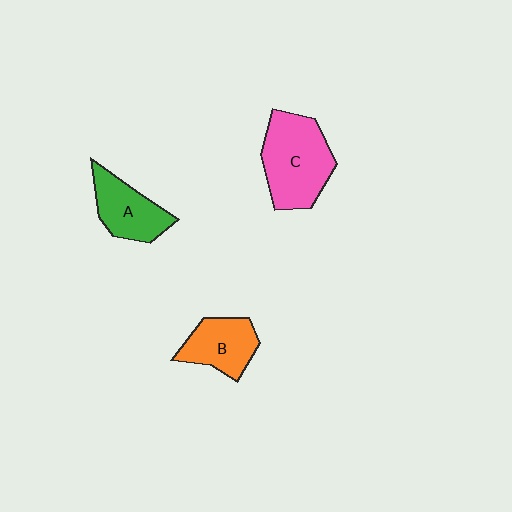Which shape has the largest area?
Shape C (pink).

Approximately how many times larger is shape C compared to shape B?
Approximately 1.6 times.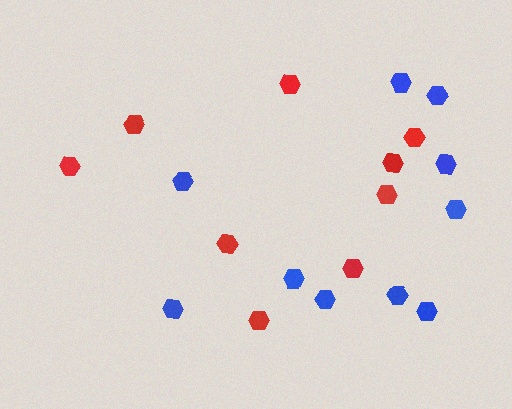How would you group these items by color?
There are 2 groups: one group of blue hexagons (10) and one group of red hexagons (9).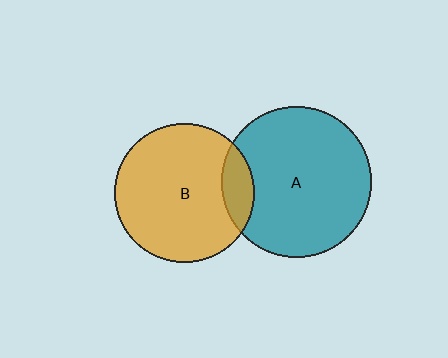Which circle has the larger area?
Circle A (teal).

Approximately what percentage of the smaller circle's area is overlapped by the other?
Approximately 15%.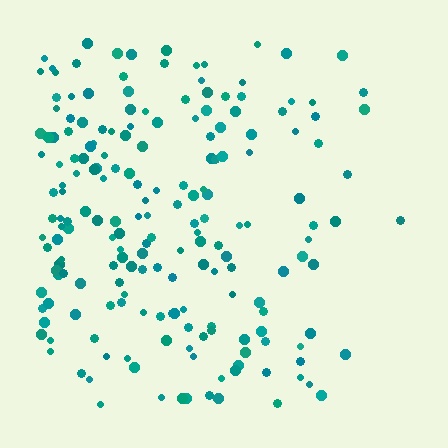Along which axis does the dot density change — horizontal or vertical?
Horizontal.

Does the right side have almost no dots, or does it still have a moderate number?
Still a moderate number, just noticeably fewer than the left.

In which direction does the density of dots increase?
From right to left, with the left side densest.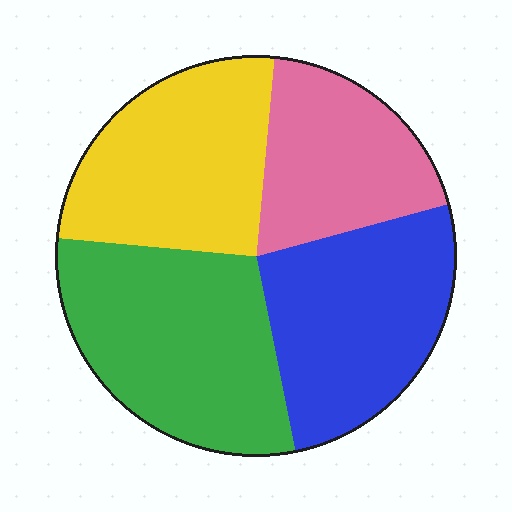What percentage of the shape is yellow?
Yellow covers roughly 25% of the shape.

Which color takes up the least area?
Pink, at roughly 20%.